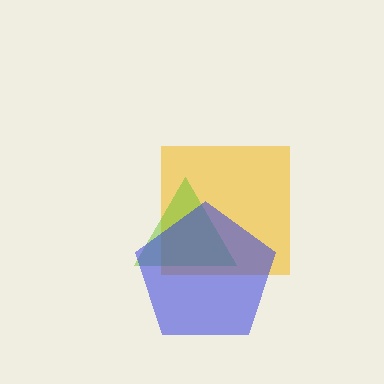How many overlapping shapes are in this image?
There are 3 overlapping shapes in the image.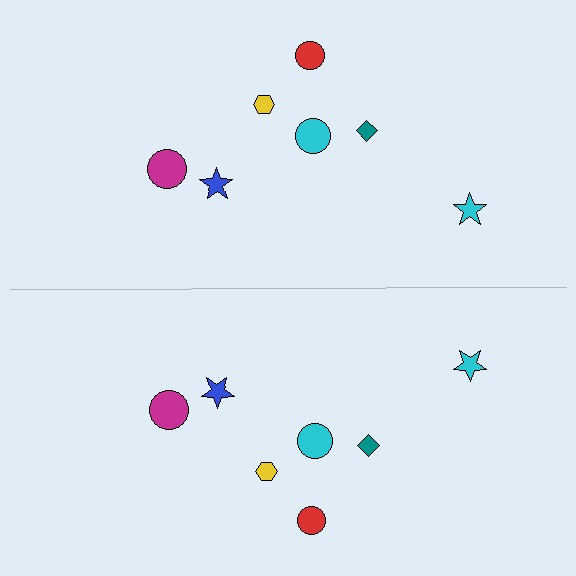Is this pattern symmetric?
Yes, this pattern has bilateral (reflection) symmetry.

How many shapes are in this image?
There are 14 shapes in this image.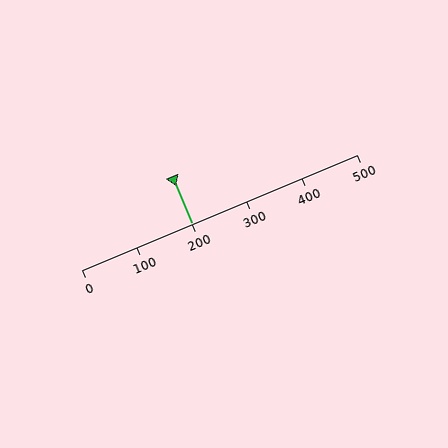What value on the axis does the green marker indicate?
The marker indicates approximately 200.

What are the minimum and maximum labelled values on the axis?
The axis runs from 0 to 500.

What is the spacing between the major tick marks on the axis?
The major ticks are spaced 100 apart.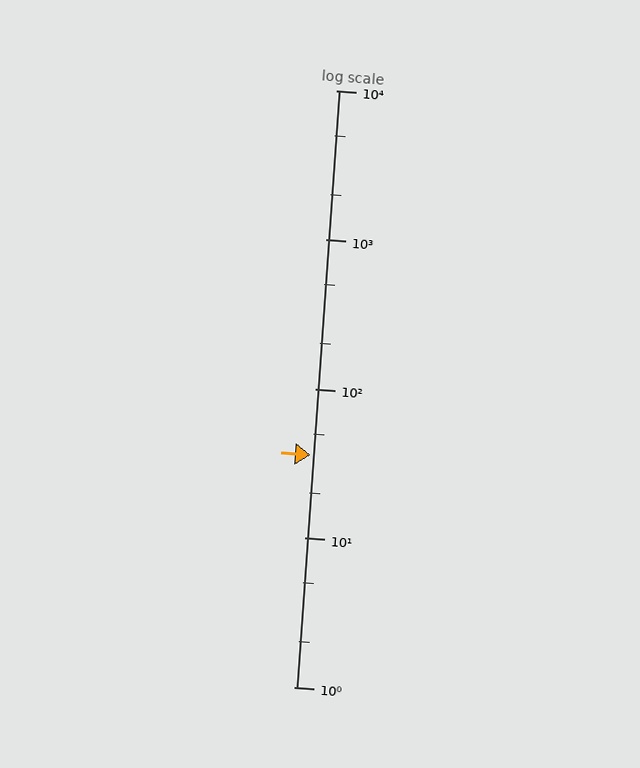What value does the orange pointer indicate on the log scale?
The pointer indicates approximately 36.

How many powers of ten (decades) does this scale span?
The scale spans 4 decades, from 1 to 10000.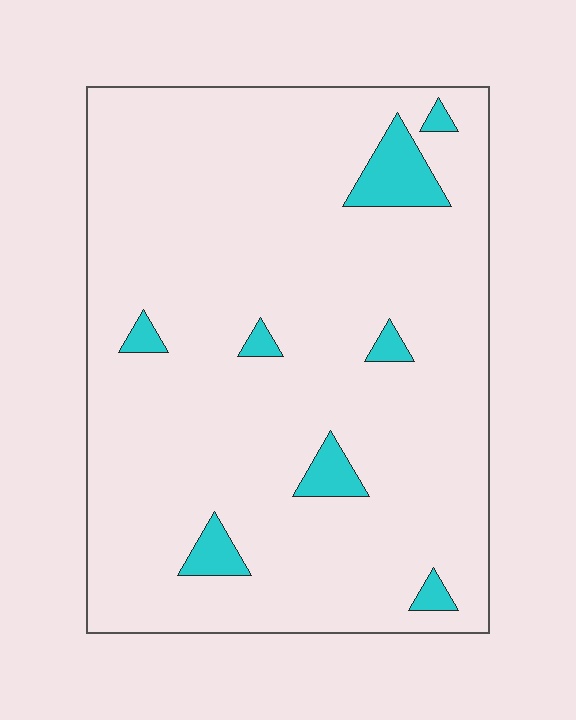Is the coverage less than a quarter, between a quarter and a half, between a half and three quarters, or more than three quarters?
Less than a quarter.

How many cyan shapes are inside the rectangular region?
8.